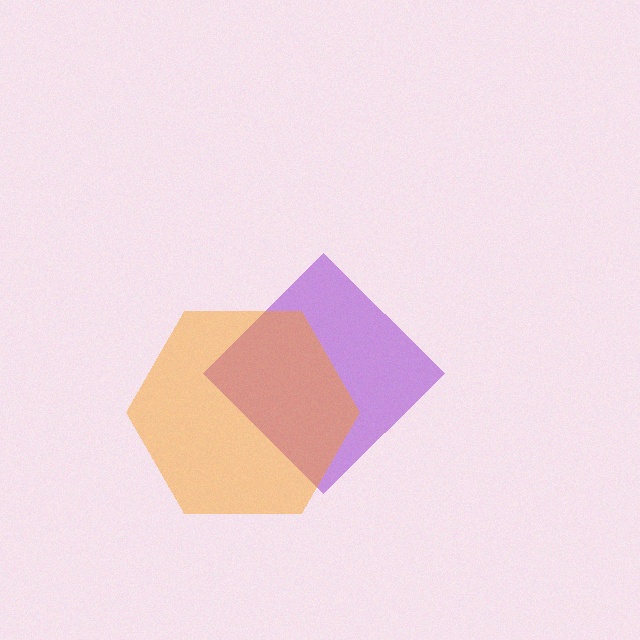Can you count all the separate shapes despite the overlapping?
Yes, there are 2 separate shapes.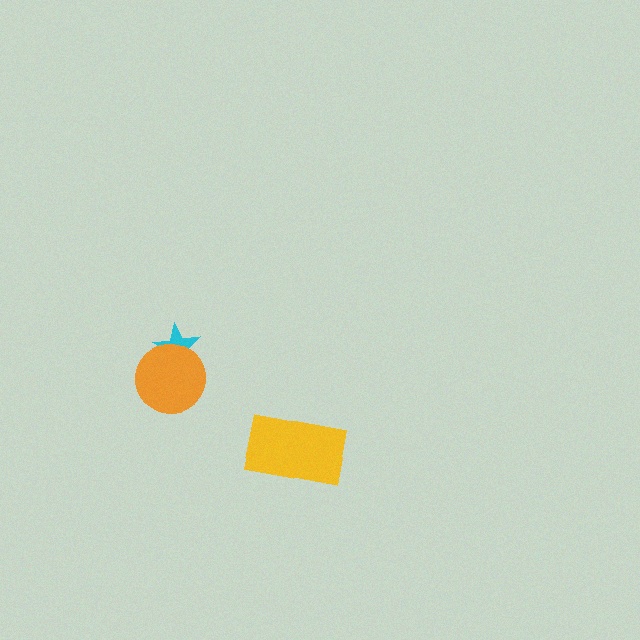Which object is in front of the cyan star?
The orange circle is in front of the cyan star.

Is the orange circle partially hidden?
No, no other shape covers it.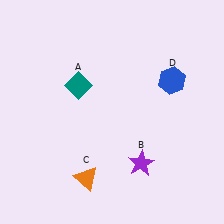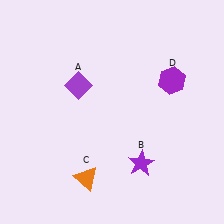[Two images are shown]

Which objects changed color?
A changed from teal to purple. D changed from blue to purple.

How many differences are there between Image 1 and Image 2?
There are 2 differences between the two images.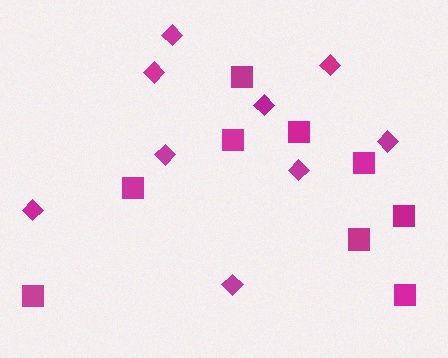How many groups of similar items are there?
There are 2 groups: one group of squares (9) and one group of diamonds (9).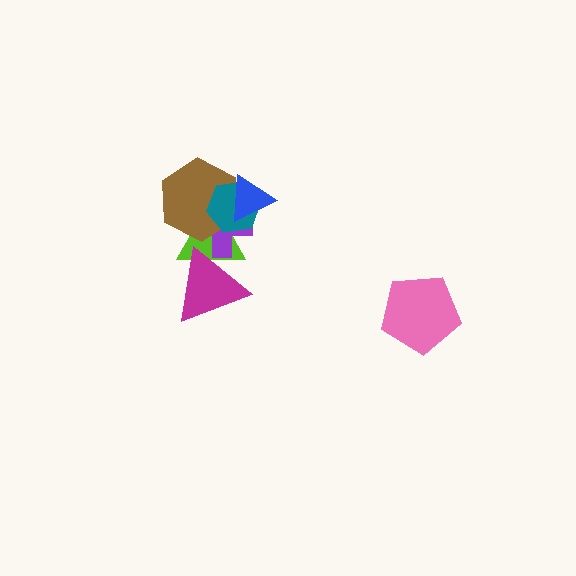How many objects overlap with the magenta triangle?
2 objects overlap with the magenta triangle.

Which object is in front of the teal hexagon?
The blue triangle is in front of the teal hexagon.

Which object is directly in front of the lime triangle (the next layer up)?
The purple cross is directly in front of the lime triangle.